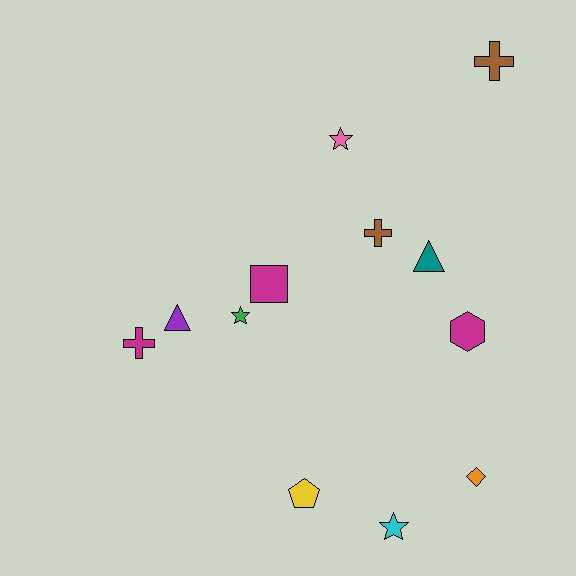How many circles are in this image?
There are no circles.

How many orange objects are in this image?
There is 1 orange object.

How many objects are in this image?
There are 12 objects.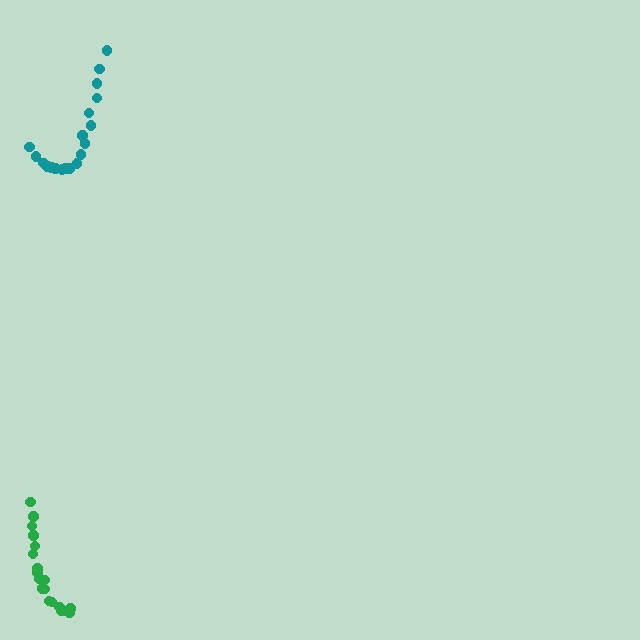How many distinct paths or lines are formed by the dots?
There are 2 distinct paths.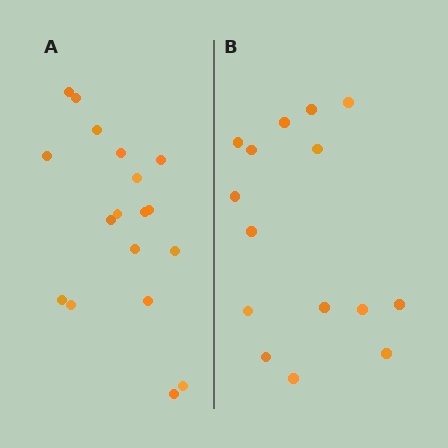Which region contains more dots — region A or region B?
Region A (the left region) has more dots.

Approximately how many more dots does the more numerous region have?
Region A has just a few more — roughly 2 or 3 more dots than region B.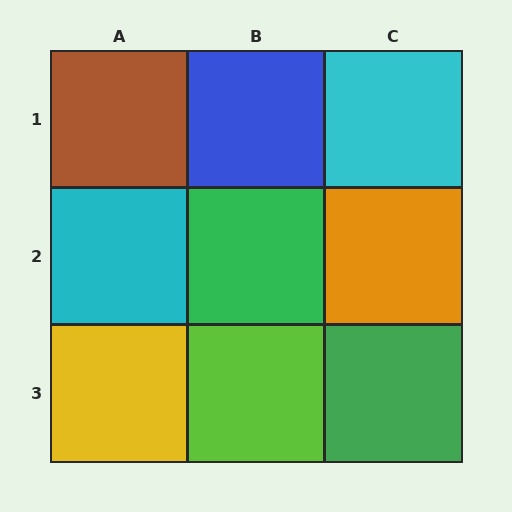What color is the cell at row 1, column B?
Blue.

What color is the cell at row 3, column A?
Yellow.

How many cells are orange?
1 cell is orange.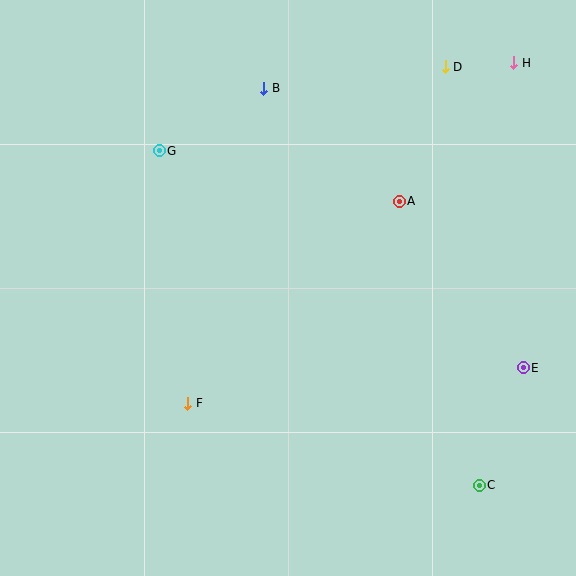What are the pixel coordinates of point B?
Point B is at (264, 88).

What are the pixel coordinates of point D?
Point D is at (445, 67).